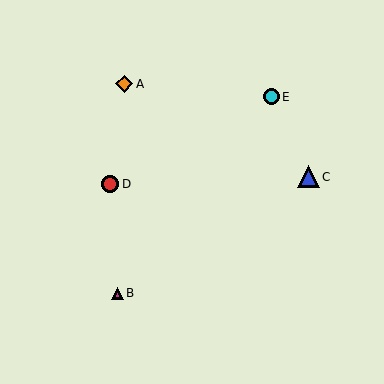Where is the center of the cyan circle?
The center of the cyan circle is at (272, 97).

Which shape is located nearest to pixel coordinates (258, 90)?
The cyan circle (labeled E) at (272, 97) is nearest to that location.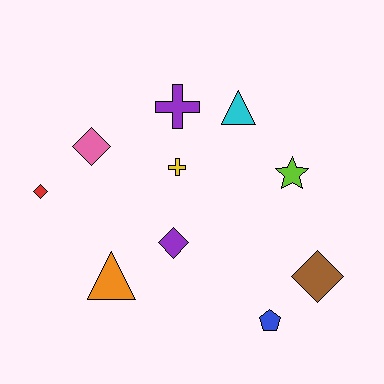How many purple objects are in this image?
There are 2 purple objects.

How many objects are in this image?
There are 10 objects.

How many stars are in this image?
There is 1 star.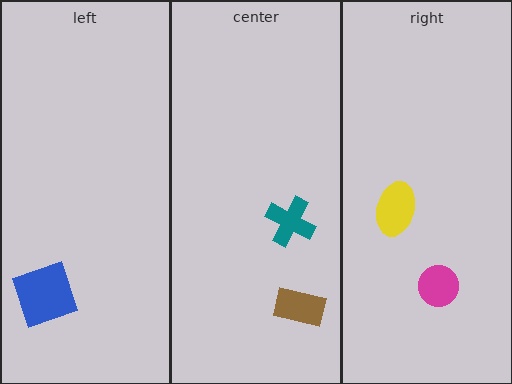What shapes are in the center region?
The teal cross, the brown rectangle.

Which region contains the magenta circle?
The right region.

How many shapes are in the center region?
2.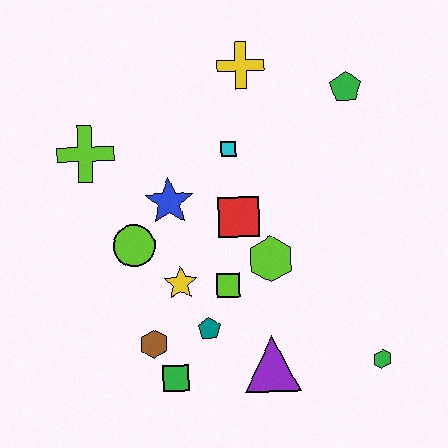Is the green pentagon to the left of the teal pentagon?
No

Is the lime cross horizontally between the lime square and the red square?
No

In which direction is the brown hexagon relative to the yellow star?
The brown hexagon is below the yellow star.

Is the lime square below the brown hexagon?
No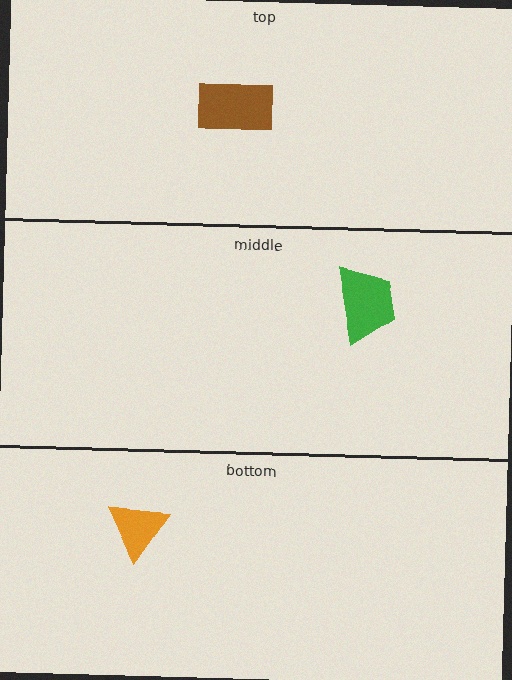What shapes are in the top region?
The brown rectangle.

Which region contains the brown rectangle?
The top region.